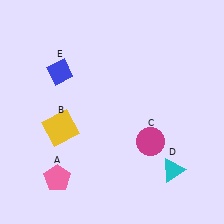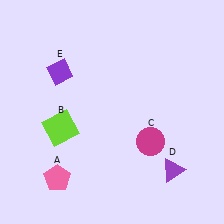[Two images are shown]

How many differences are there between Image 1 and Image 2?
There are 3 differences between the two images.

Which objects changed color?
B changed from yellow to lime. D changed from cyan to purple. E changed from blue to purple.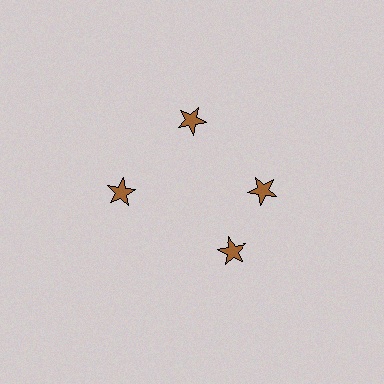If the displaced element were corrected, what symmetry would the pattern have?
It would have 4-fold rotational symmetry — the pattern would map onto itself every 90 degrees.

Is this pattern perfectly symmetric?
No. The 4 brown stars are arranged in a ring, but one element near the 6 o'clock position is rotated out of alignment along the ring, breaking the 4-fold rotational symmetry.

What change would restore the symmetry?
The symmetry would be restored by rotating it back into even spacing with its neighbors so that all 4 stars sit at equal angles and equal distance from the center.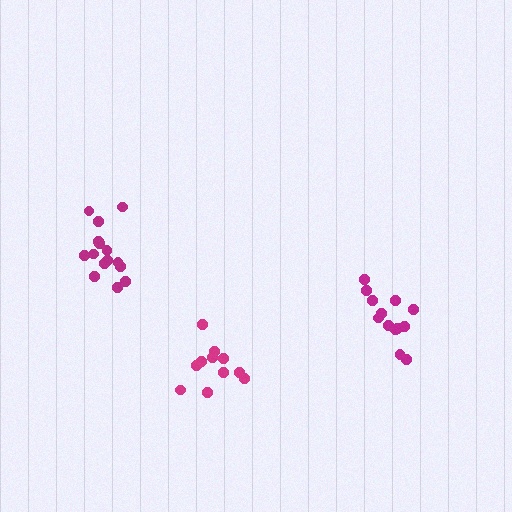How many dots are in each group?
Group 1: 11 dots, Group 2: 15 dots, Group 3: 14 dots (40 total).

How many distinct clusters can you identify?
There are 3 distinct clusters.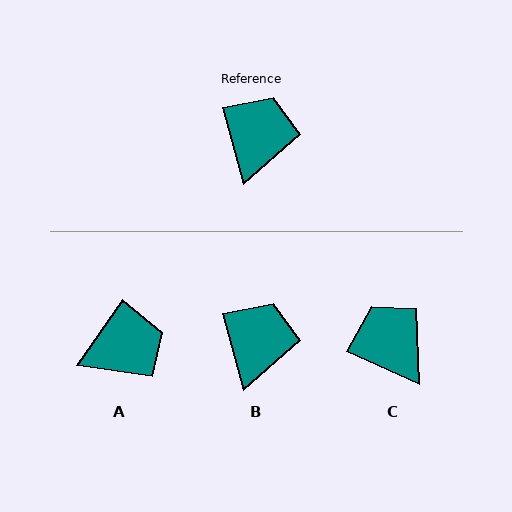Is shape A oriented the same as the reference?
No, it is off by about 50 degrees.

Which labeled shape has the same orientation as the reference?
B.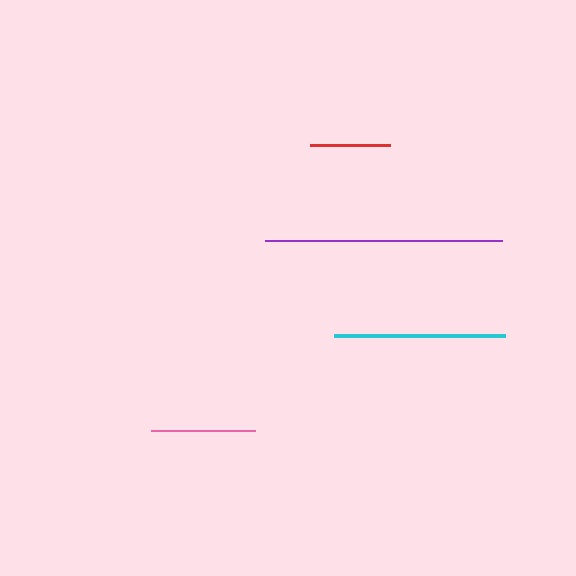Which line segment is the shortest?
The red line is the shortest at approximately 79 pixels.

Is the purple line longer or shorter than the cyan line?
The purple line is longer than the cyan line.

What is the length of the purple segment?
The purple segment is approximately 237 pixels long.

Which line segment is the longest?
The purple line is the longest at approximately 237 pixels.